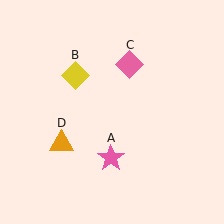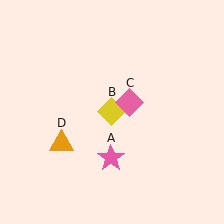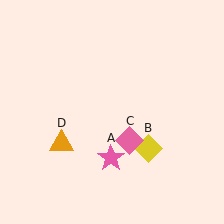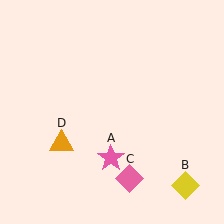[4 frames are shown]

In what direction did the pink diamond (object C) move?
The pink diamond (object C) moved down.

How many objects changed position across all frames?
2 objects changed position: yellow diamond (object B), pink diamond (object C).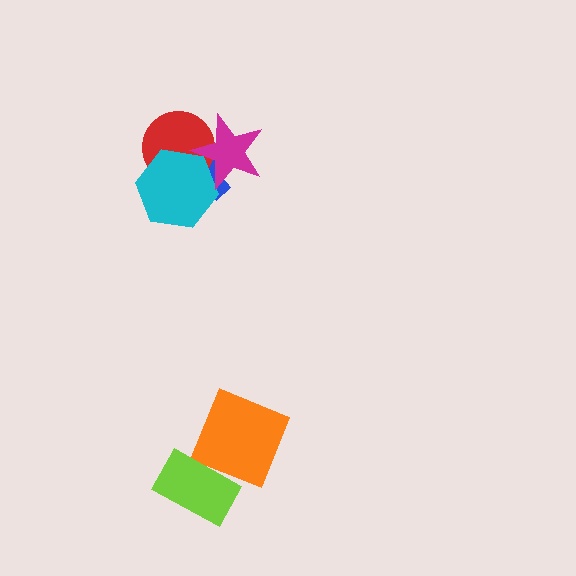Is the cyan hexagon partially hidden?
Yes, it is partially covered by another shape.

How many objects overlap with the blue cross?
3 objects overlap with the blue cross.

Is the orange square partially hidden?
Yes, it is partially covered by another shape.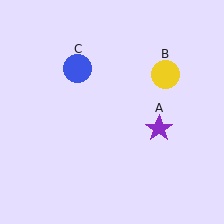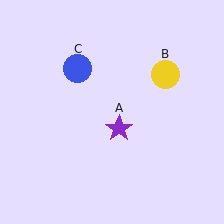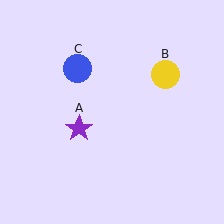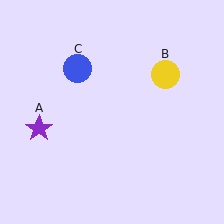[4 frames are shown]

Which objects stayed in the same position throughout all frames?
Yellow circle (object B) and blue circle (object C) remained stationary.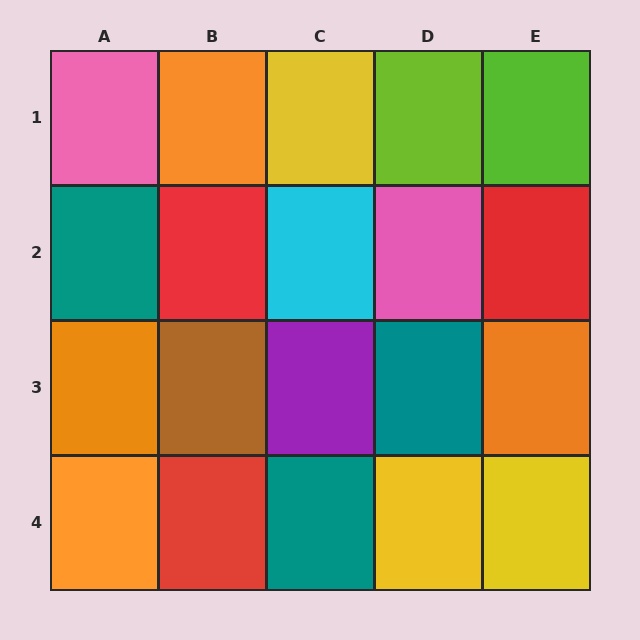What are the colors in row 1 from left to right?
Pink, orange, yellow, lime, lime.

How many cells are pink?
2 cells are pink.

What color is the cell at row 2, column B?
Red.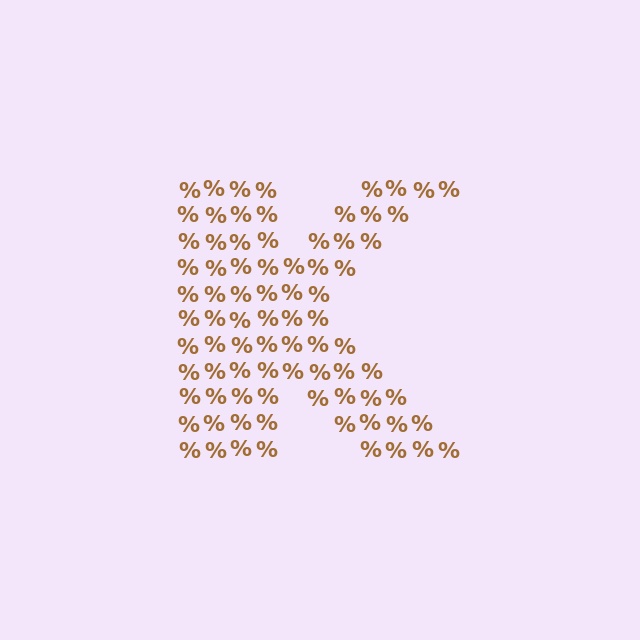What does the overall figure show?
The overall figure shows the letter K.